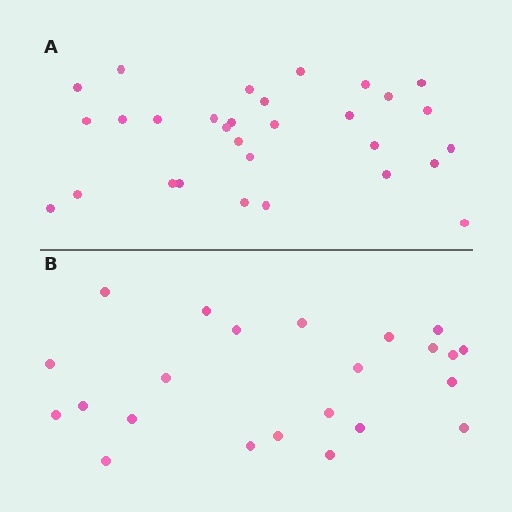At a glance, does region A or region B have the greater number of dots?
Region A (the top region) has more dots.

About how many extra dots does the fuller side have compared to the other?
Region A has roughly 8 or so more dots than region B.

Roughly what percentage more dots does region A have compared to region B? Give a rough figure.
About 30% more.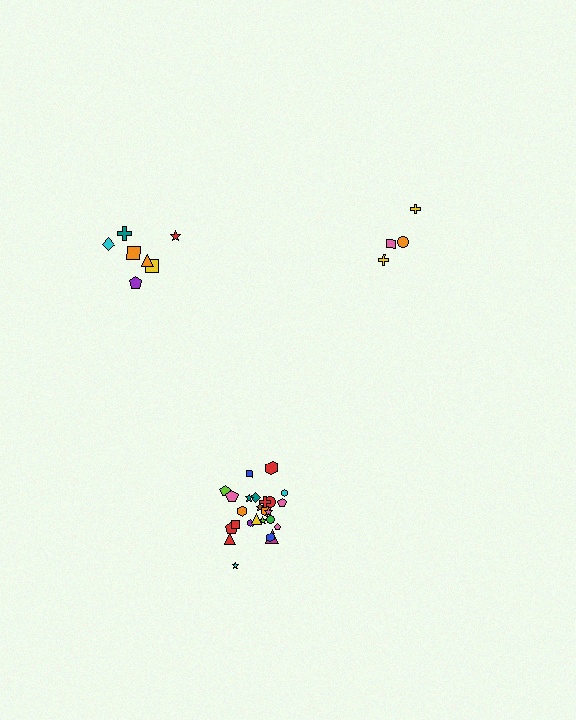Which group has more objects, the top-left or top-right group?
The top-left group.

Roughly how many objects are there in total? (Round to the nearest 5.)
Roughly 35 objects in total.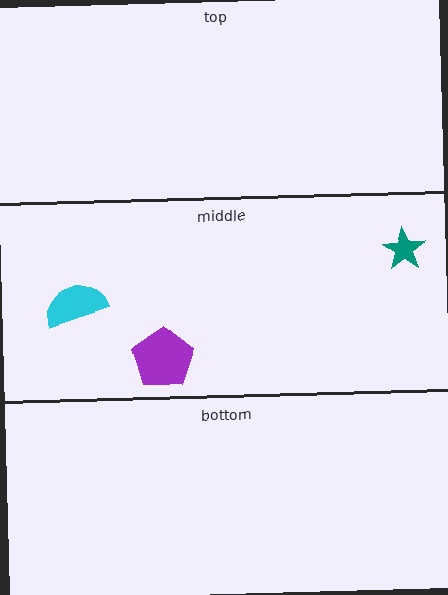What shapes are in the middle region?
The cyan semicircle, the teal star, the purple pentagon.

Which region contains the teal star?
The middle region.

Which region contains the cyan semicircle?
The middle region.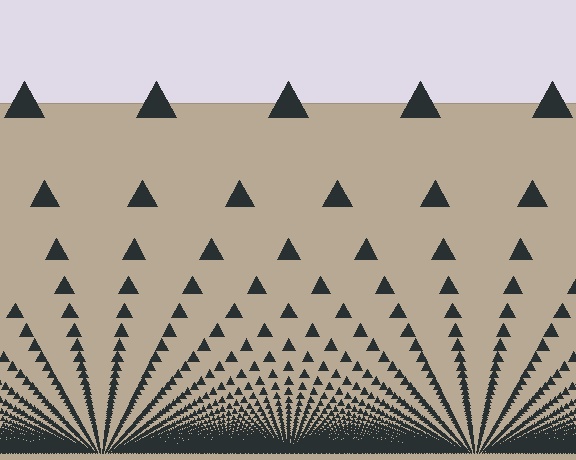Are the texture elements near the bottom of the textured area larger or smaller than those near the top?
Smaller. The gradient is inverted — elements near the bottom are smaller and denser.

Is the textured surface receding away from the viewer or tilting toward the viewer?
The surface appears to tilt toward the viewer. Texture elements get larger and sparser toward the top.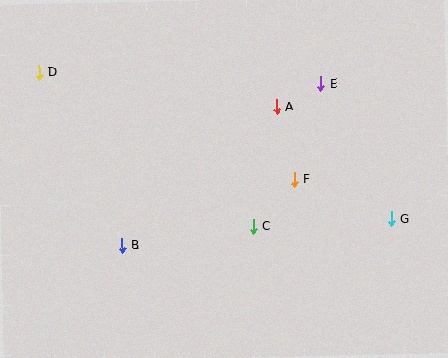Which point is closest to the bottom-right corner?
Point G is closest to the bottom-right corner.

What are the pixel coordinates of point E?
Point E is at (321, 84).